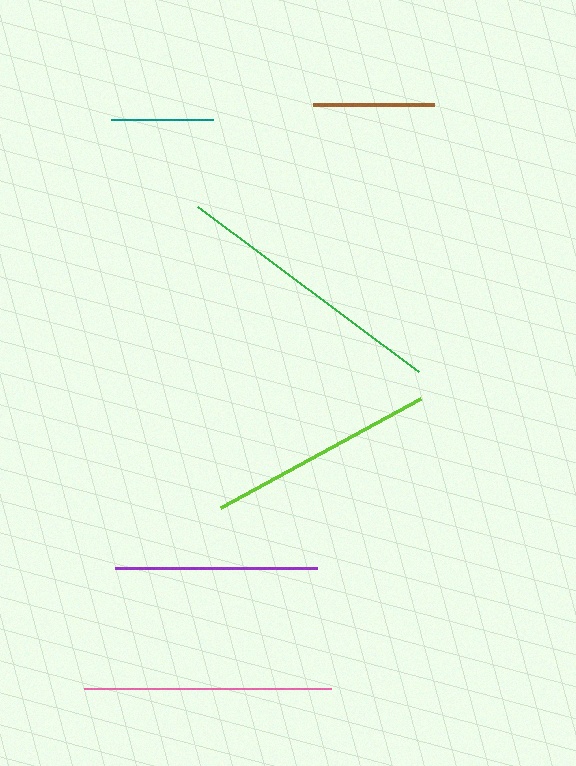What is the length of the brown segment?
The brown segment is approximately 120 pixels long.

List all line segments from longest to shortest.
From longest to shortest: green, pink, lime, purple, brown, teal.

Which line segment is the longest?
The green line is the longest at approximately 276 pixels.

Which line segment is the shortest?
The teal line is the shortest at approximately 103 pixels.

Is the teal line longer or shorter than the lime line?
The lime line is longer than the teal line.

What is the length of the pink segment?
The pink segment is approximately 247 pixels long.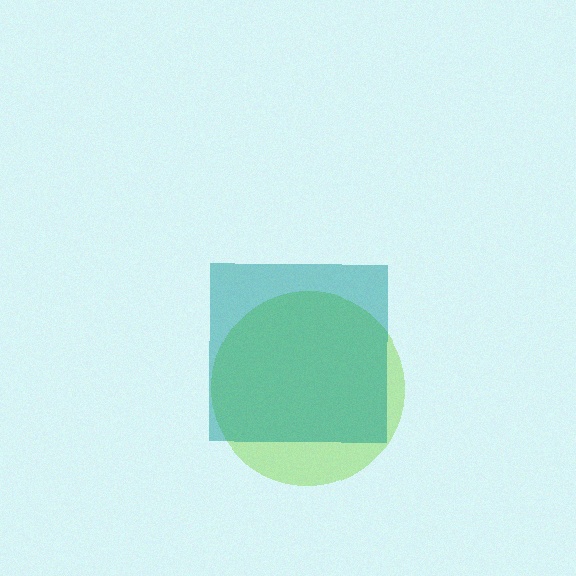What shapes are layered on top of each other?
The layered shapes are: a lime circle, a teal square.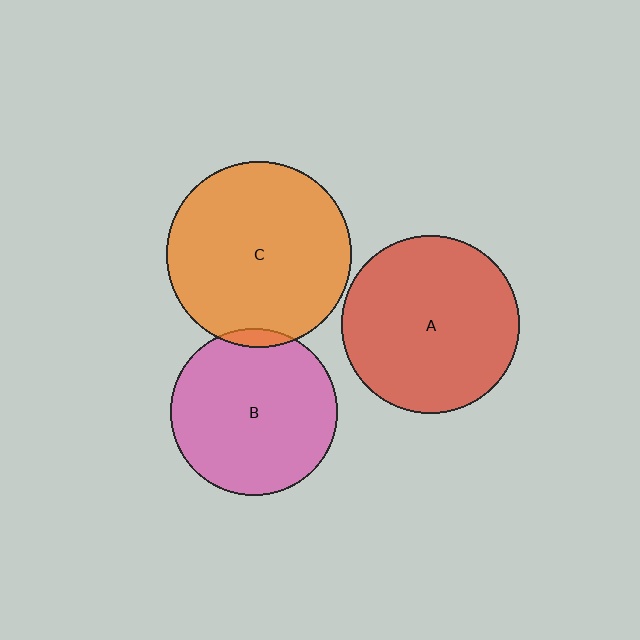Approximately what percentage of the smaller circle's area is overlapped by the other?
Approximately 5%.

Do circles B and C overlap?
Yes.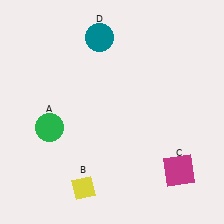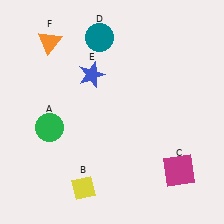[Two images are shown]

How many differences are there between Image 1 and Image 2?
There are 2 differences between the two images.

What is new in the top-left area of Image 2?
A blue star (E) was added in the top-left area of Image 2.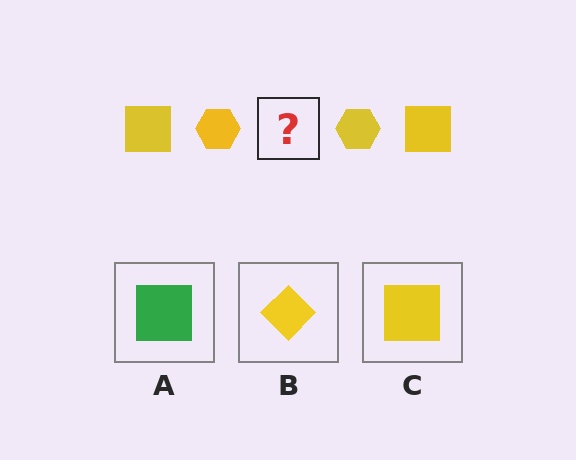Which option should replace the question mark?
Option C.